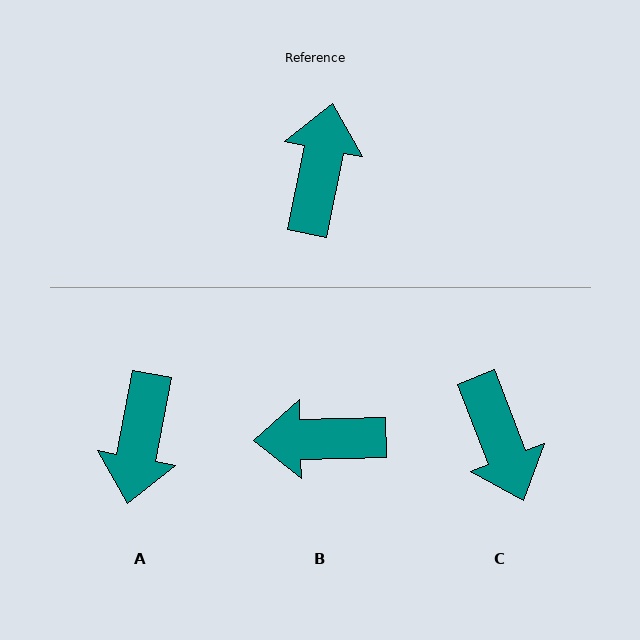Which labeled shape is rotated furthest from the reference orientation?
A, about 180 degrees away.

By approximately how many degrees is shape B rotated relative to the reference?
Approximately 102 degrees counter-clockwise.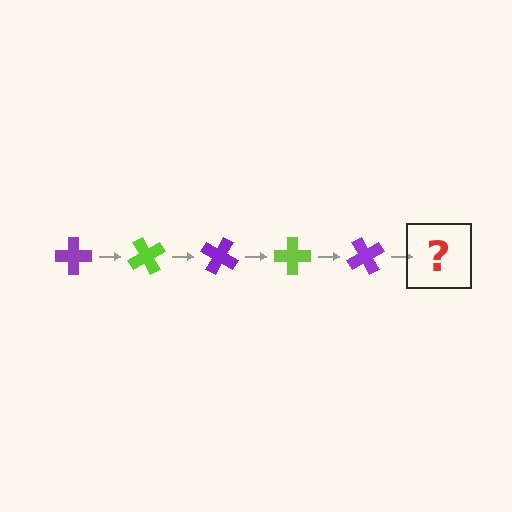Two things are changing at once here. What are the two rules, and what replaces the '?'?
The two rules are that it rotates 60 degrees each step and the color cycles through purple and lime. The '?' should be a lime cross, rotated 300 degrees from the start.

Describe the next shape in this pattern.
It should be a lime cross, rotated 300 degrees from the start.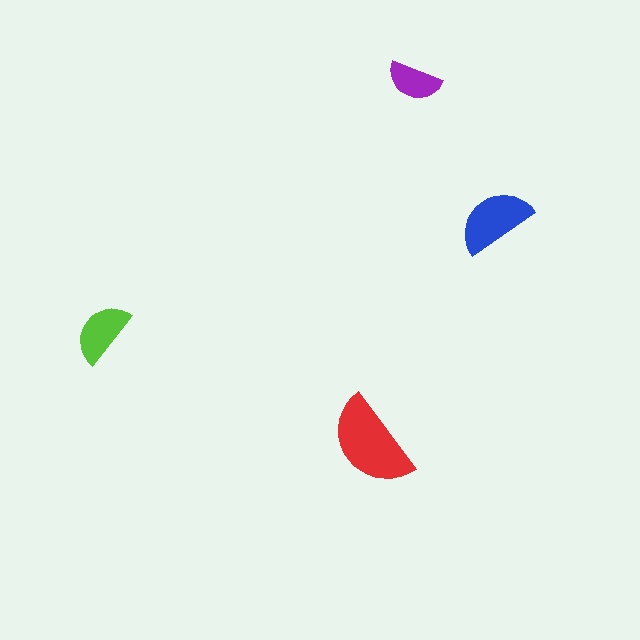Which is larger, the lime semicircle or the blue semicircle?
The blue one.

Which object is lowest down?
The red semicircle is bottommost.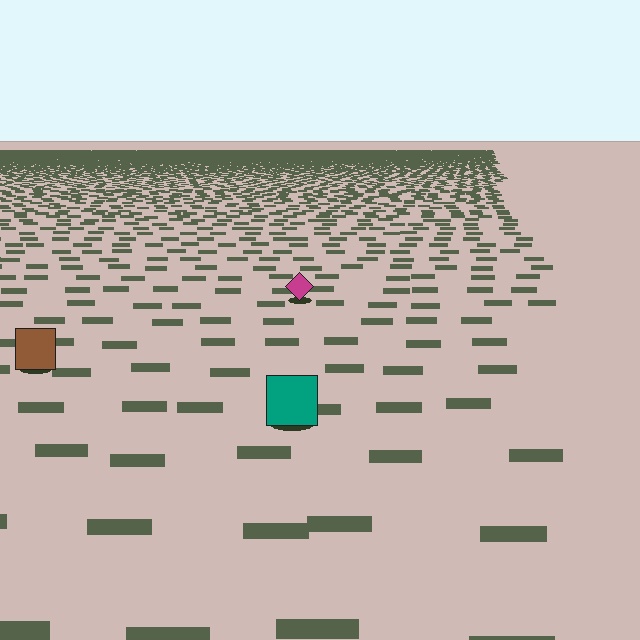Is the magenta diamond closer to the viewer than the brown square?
No. The brown square is closer — you can tell from the texture gradient: the ground texture is coarser near it.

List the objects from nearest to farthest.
From nearest to farthest: the teal square, the brown square, the magenta diamond.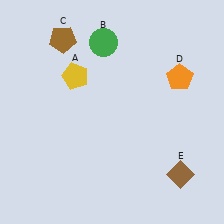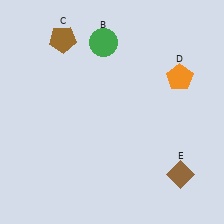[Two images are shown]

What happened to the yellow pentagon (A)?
The yellow pentagon (A) was removed in Image 2. It was in the top-left area of Image 1.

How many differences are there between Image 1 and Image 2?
There is 1 difference between the two images.